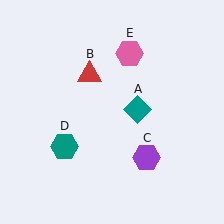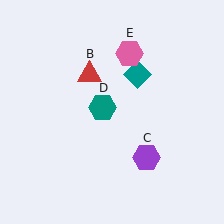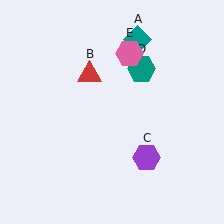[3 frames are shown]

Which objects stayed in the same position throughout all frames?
Red triangle (object B) and purple hexagon (object C) and pink hexagon (object E) remained stationary.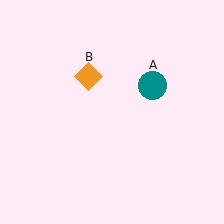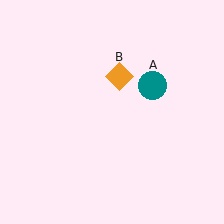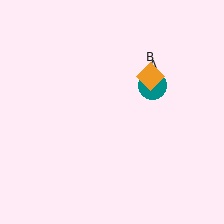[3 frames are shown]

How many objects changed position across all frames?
1 object changed position: orange diamond (object B).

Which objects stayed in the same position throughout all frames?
Teal circle (object A) remained stationary.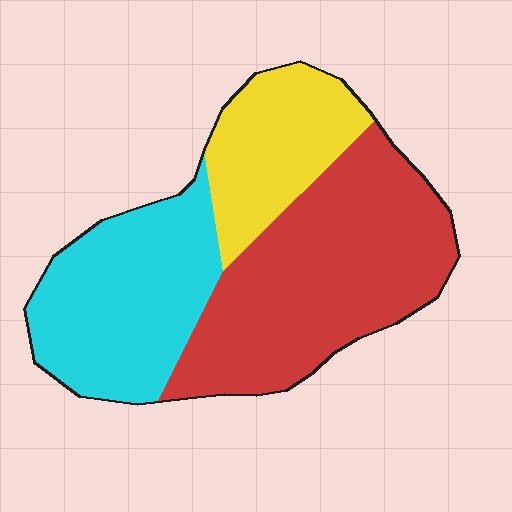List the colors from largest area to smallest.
From largest to smallest: red, cyan, yellow.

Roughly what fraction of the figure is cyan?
Cyan covers 32% of the figure.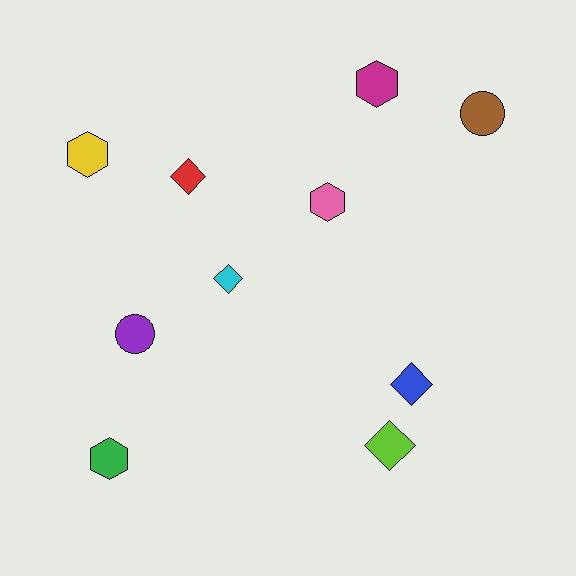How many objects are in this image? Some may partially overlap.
There are 10 objects.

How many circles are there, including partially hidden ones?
There are 2 circles.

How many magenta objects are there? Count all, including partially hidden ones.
There is 1 magenta object.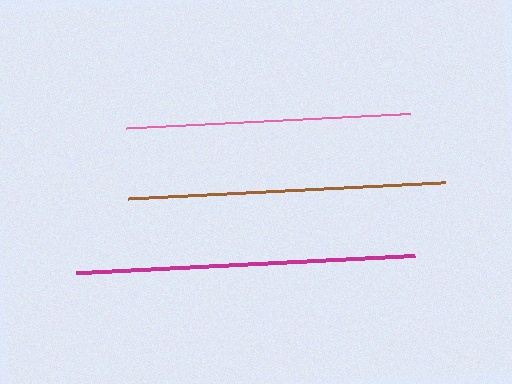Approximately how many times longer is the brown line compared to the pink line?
The brown line is approximately 1.1 times the length of the pink line.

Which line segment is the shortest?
The pink line is the shortest at approximately 285 pixels.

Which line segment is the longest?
The magenta line is the longest at approximately 339 pixels.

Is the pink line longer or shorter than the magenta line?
The magenta line is longer than the pink line.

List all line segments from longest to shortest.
From longest to shortest: magenta, brown, pink.